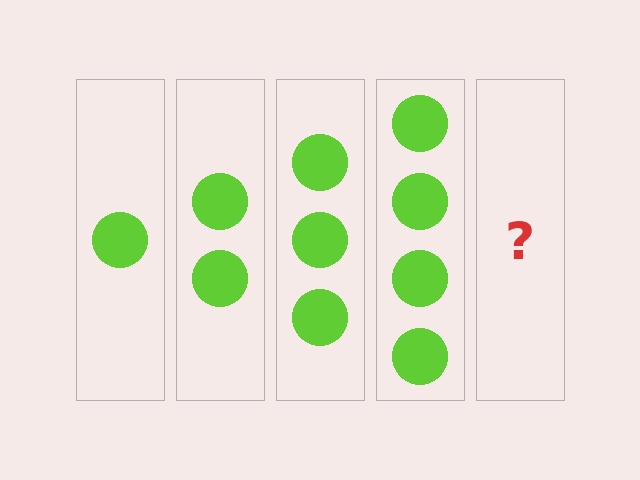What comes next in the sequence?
The next element should be 5 circles.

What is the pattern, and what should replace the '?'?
The pattern is that each step adds one more circle. The '?' should be 5 circles.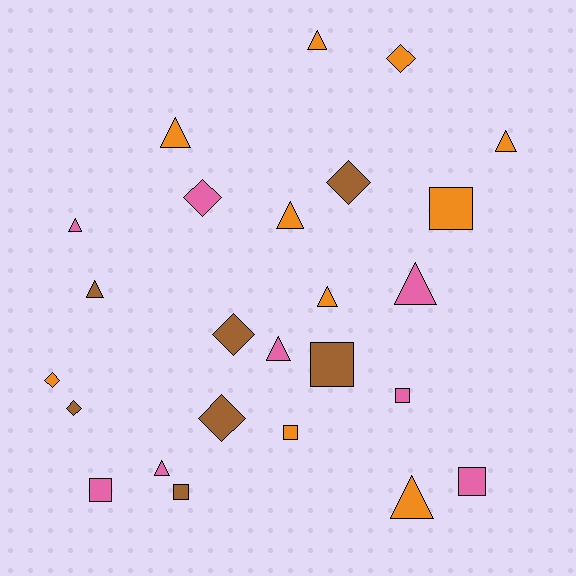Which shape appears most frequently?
Triangle, with 11 objects.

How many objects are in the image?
There are 25 objects.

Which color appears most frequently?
Orange, with 10 objects.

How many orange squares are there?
There are 2 orange squares.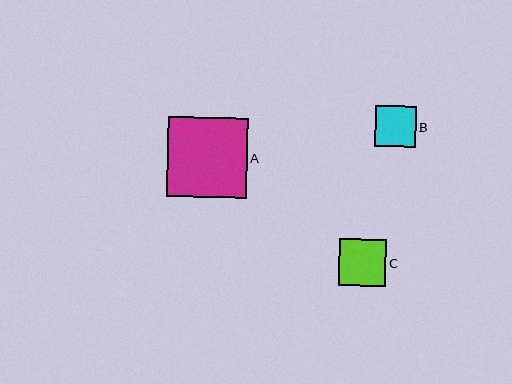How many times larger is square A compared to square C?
Square A is approximately 1.7 times the size of square C.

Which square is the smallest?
Square B is the smallest with a size of approximately 41 pixels.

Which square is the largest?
Square A is the largest with a size of approximately 79 pixels.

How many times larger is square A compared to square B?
Square A is approximately 1.9 times the size of square B.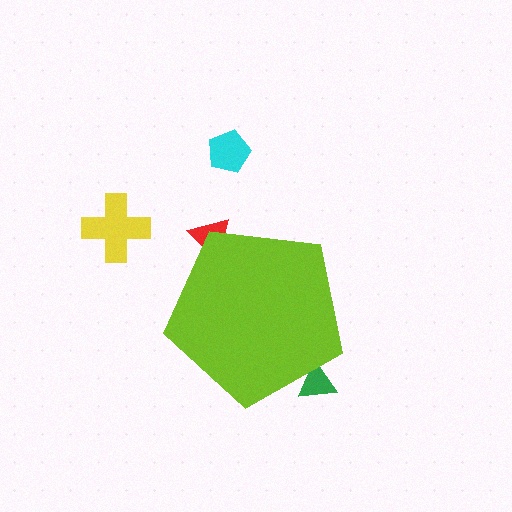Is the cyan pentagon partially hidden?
No, the cyan pentagon is fully visible.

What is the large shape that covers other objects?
A lime pentagon.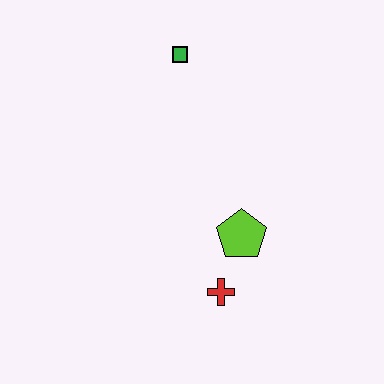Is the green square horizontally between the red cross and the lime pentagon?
No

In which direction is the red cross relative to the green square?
The red cross is below the green square.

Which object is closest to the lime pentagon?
The red cross is closest to the lime pentagon.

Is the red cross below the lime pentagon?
Yes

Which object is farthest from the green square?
The red cross is farthest from the green square.